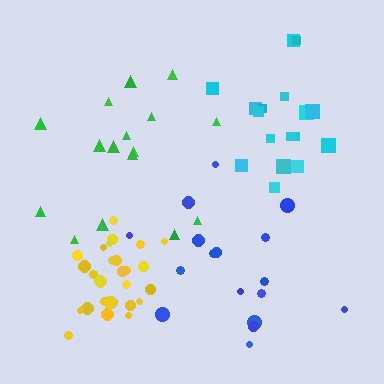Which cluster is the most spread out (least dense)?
Blue.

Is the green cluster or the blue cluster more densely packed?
Green.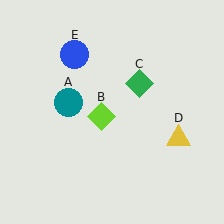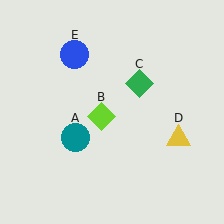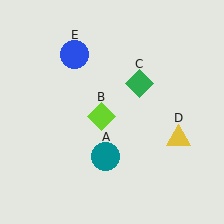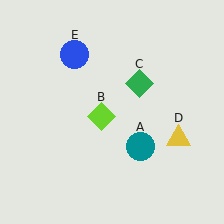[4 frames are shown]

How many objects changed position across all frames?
1 object changed position: teal circle (object A).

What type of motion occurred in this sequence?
The teal circle (object A) rotated counterclockwise around the center of the scene.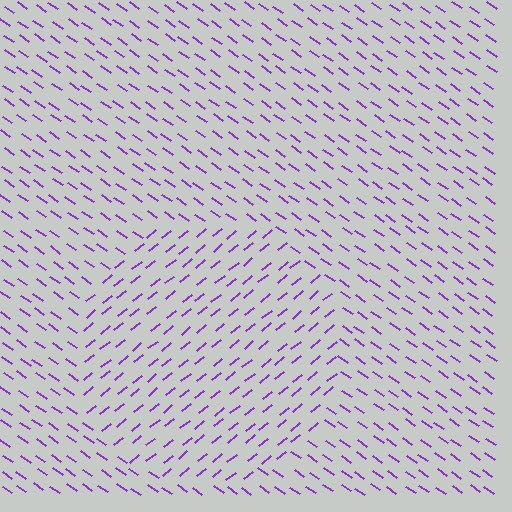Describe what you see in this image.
The image is filled with small purple line segments. A circle region in the image has lines oriented differently from the surrounding lines, creating a visible texture boundary.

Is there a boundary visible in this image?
Yes, there is a texture boundary formed by a change in line orientation.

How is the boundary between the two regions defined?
The boundary is defined purely by a change in line orientation (approximately 74 degrees difference). All lines are the same color and thickness.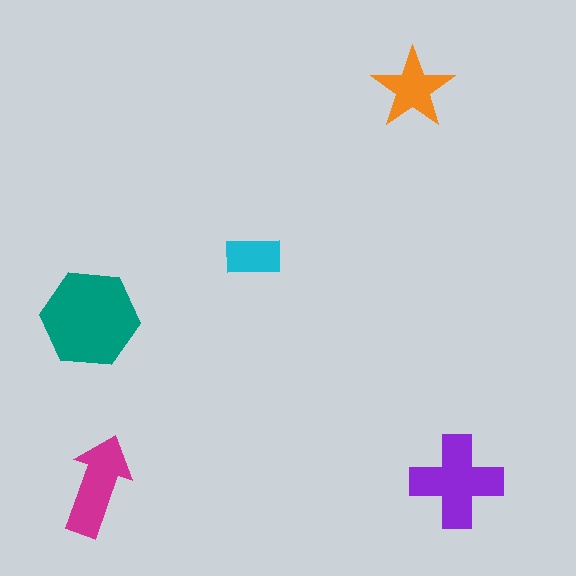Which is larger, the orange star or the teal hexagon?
The teal hexagon.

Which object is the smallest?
The cyan rectangle.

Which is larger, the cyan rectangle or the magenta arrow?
The magenta arrow.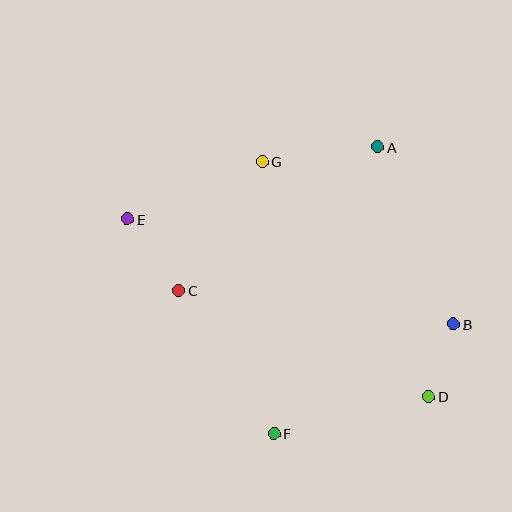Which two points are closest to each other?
Points B and D are closest to each other.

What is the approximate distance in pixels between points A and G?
The distance between A and G is approximately 116 pixels.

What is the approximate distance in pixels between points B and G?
The distance between B and G is approximately 251 pixels.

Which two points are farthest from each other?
Points D and E are farthest from each other.